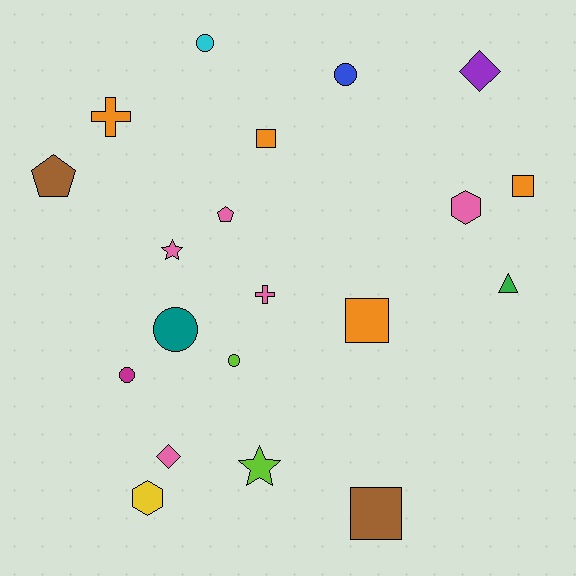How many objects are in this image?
There are 20 objects.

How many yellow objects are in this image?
There is 1 yellow object.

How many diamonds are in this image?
There are 2 diamonds.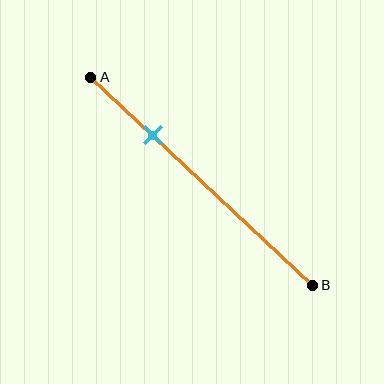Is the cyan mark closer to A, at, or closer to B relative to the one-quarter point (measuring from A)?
The cyan mark is approximately at the one-quarter point of segment AB.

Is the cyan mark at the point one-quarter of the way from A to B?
Yes, the mark is approximately at the one-quarter point.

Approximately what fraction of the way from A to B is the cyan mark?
The cyan mark is approximately 30% of the way from A to B.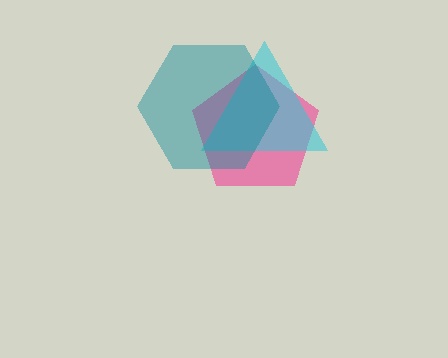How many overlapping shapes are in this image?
There are 3 overlapping shapes in the image.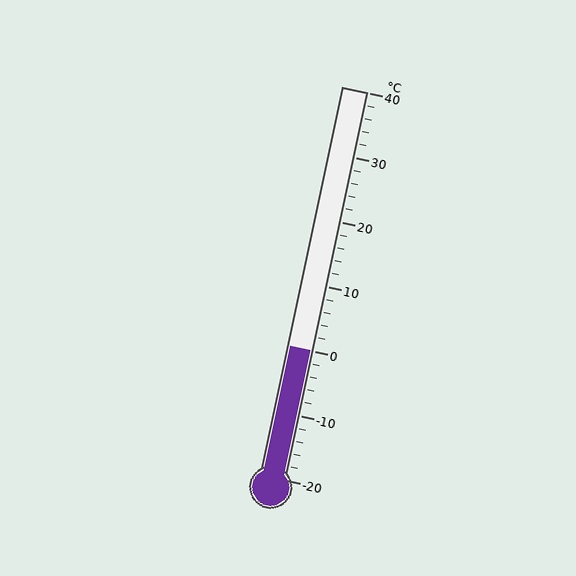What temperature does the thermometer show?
The thermometer shows approximately 0°C.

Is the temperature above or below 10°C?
The temperature is below 10°C.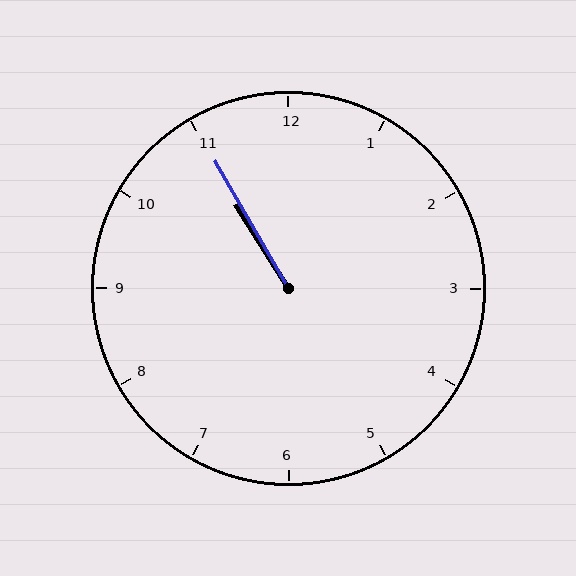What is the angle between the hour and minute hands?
Approximately 2 degrees.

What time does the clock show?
10:55.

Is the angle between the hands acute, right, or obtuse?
It is acute.